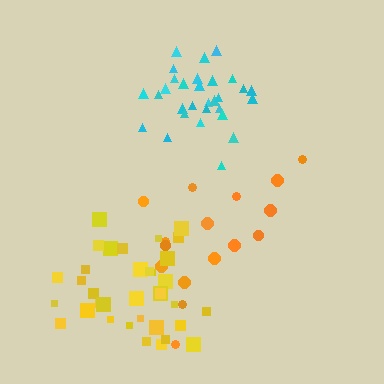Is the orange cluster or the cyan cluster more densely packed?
Cyan.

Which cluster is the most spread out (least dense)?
Orange.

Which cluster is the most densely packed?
Cyan.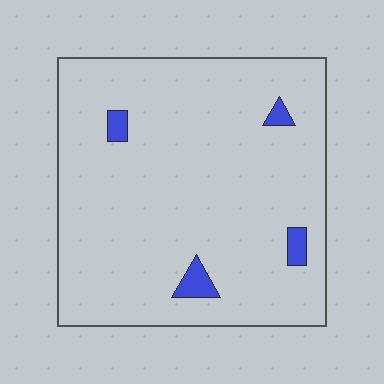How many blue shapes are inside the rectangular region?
4.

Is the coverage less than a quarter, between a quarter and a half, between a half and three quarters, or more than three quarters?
Less than a quarter.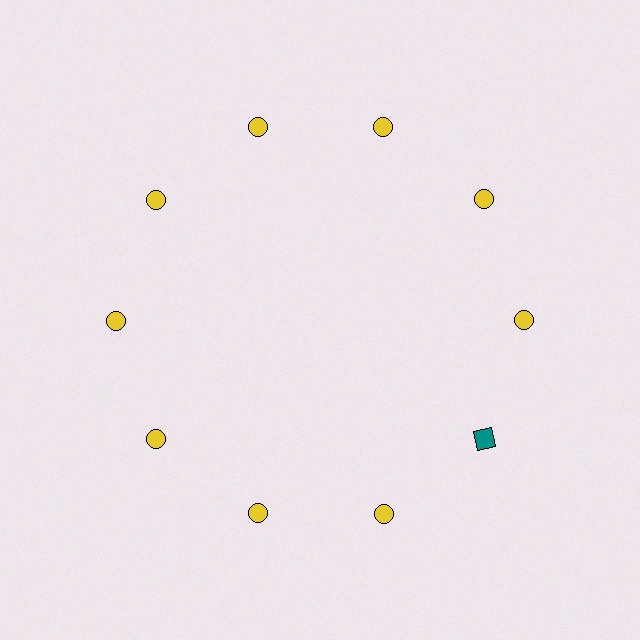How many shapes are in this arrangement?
There are 10 shapes arranged in a ring pattern.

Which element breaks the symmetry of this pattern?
The teal square at roughly the 4 o'clock position breaks the symmetry. All other shapes are yellow circles.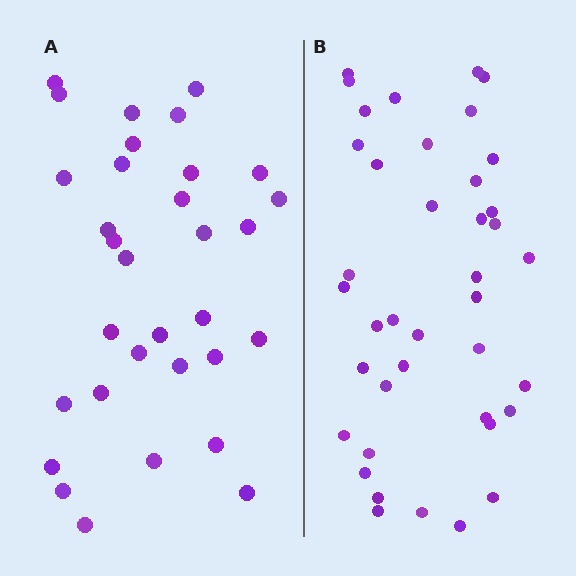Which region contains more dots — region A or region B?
Region B (the right region) has more dots.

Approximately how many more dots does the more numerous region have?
Region B has roughly 8 or so more dots than region A.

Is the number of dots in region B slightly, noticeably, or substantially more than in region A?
Region B has noticeably more, but not dramatically so. The ratio is roughly 1.2 to 1.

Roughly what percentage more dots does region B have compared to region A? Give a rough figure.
About 25% more.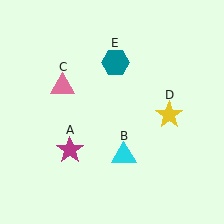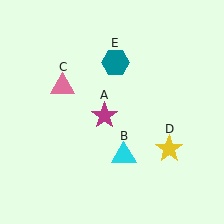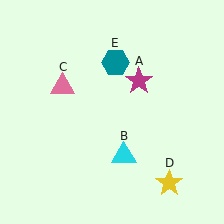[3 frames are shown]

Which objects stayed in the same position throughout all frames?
Cyan triangle (object B) and pink triangle (object C) and teal hexagon (object E) remained stationary.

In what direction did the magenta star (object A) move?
The magenta star (object A) moved up and to the right.